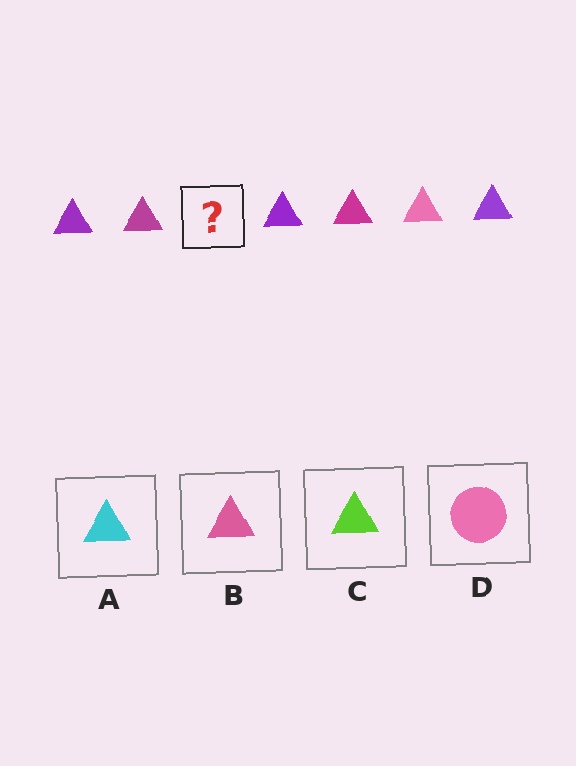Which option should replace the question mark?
Option B.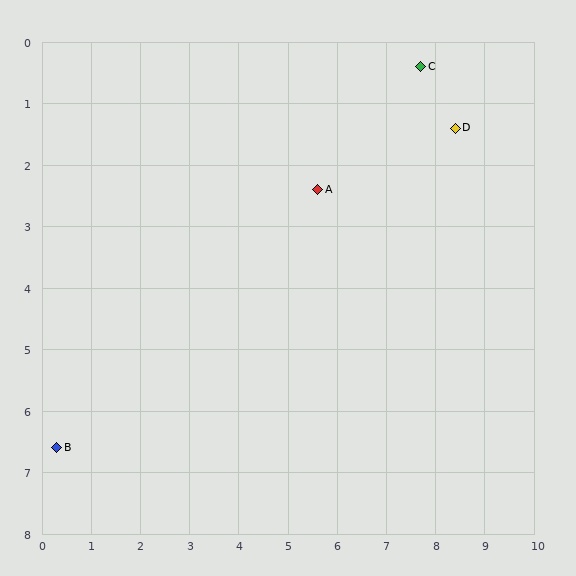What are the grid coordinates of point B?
Point B is at approximately (0.3, 6.6).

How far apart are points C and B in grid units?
Points C and B are about 9.7 grid units apart.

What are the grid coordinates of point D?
Point D is at approximately (8.4, 1.4).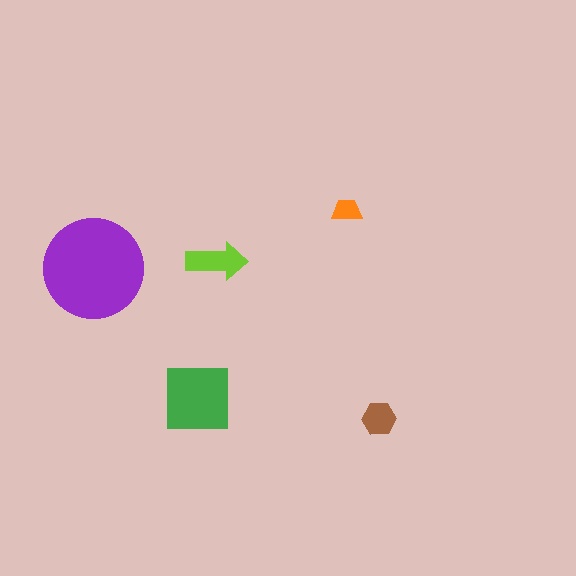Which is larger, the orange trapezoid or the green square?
The green square.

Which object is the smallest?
The orange trapezoid.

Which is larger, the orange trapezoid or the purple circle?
The purple circle.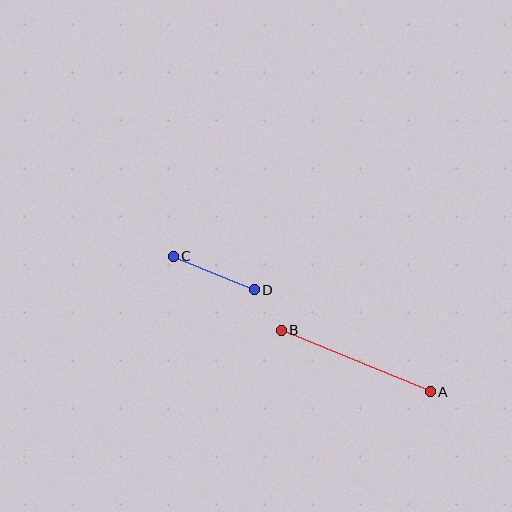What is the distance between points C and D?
The distance is approximately 88 pixels.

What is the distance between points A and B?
The distance is approximately 161 pixels.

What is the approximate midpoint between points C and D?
The midpoint is at approximately (214, 273) pixels.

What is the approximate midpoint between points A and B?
The midpoint is at approximately (356, 361) pixels.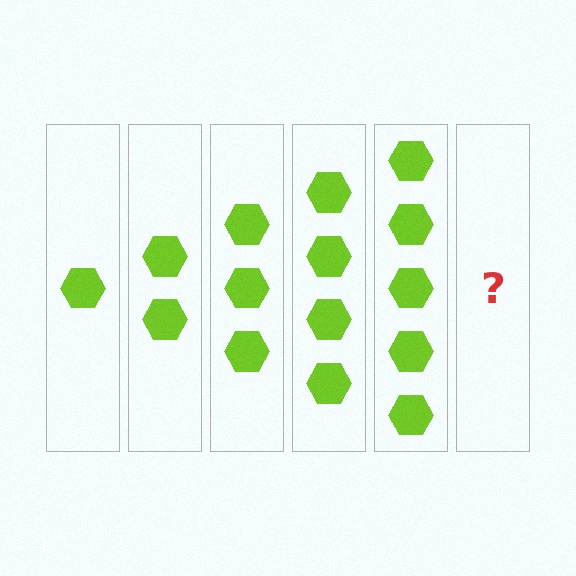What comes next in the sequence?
The next element should be 6 hexagons.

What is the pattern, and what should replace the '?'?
The pattern is that each step adds one more hexagon. The '?' should be 6 hexagons.